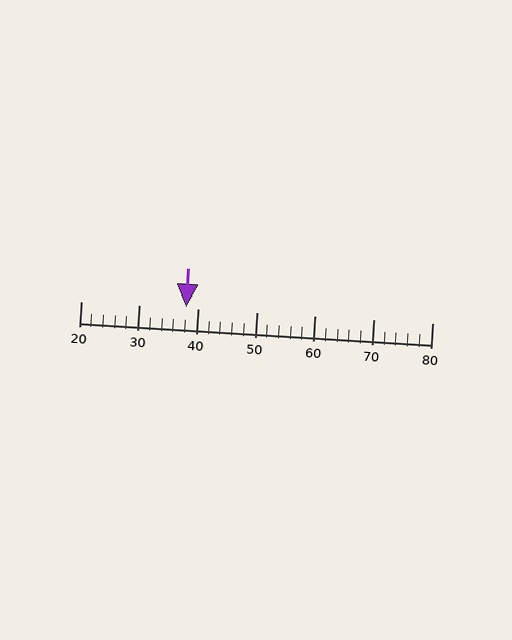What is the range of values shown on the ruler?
The ruler shows values from 20 to 80.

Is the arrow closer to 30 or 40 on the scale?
The arrow is closer to 40.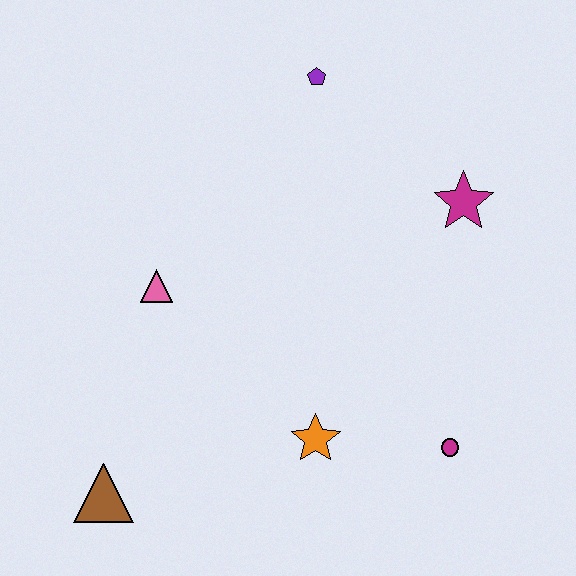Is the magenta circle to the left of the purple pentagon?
No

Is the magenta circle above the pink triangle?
No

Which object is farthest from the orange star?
The purple pentagon is farthest from the orange star.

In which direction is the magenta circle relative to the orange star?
The magenta circle is to the right of the orange star.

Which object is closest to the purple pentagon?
The magenta star is closest to the purple pentagon.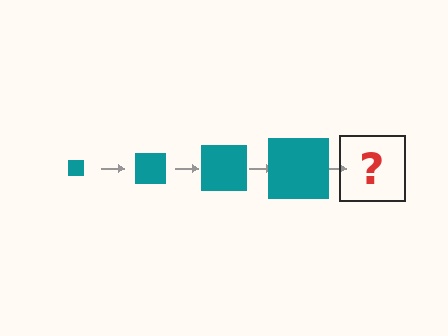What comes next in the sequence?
The next element should be a teal square, larger than the previous one.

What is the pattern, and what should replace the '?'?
The pattern is that the square gets progressively larger each step. The '?' should be a teal square, larger than the previous one.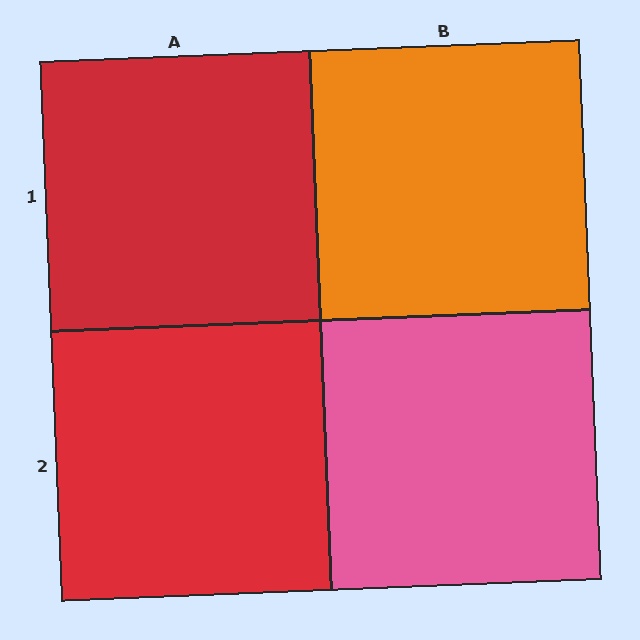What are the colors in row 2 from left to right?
Red, pink.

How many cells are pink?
1 cell is pink.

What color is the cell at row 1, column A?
Red.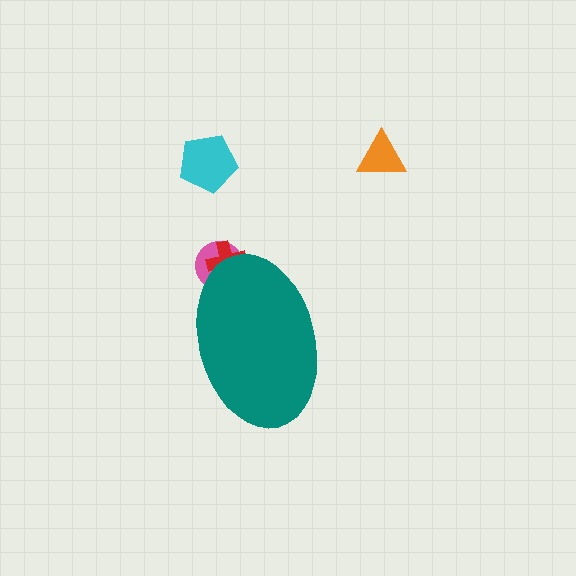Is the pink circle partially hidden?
Yes, the pink circle is partially hidden behind the teal ellipse.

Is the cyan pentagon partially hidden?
No, the cyan pentagon is fully visible.